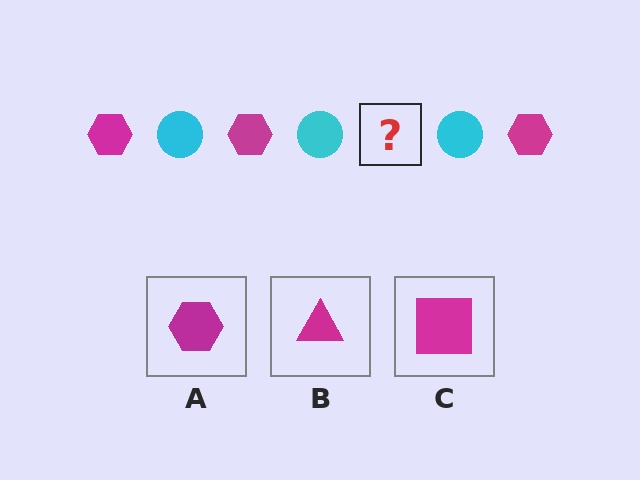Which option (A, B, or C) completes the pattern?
A.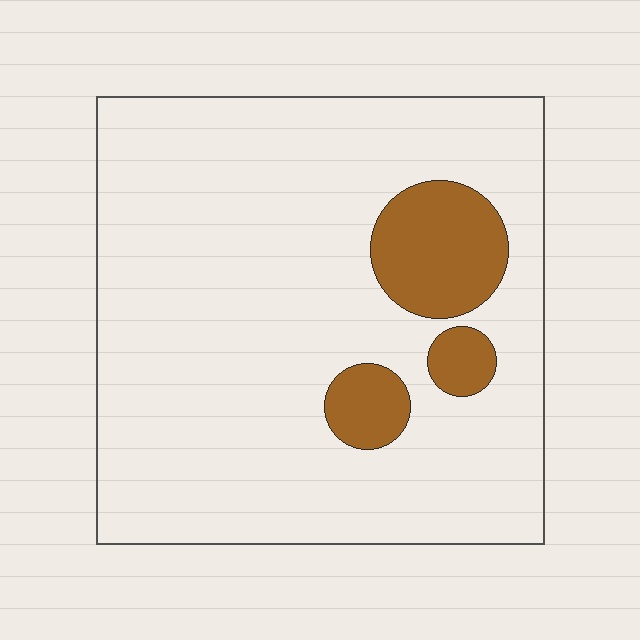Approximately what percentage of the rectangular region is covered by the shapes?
Approximately 10%.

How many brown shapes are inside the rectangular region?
3.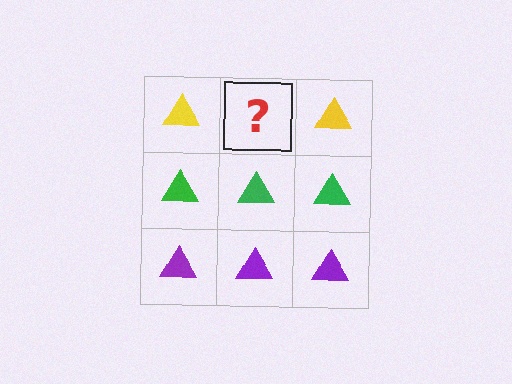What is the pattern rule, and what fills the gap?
The rule is that each row has a consistent color. The gap should be filled with a yellow triangle.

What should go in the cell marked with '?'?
The missing cell should contain a yellow triangle.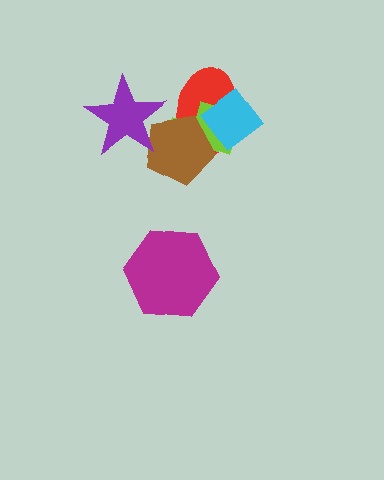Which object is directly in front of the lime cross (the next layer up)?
The brown pentagon is directly in front of the lime cross.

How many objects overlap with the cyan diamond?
3 objects overlap with the cyan diamond.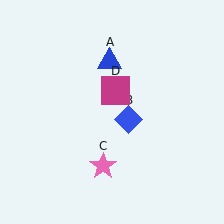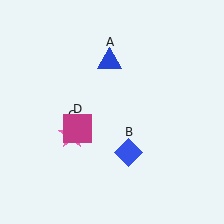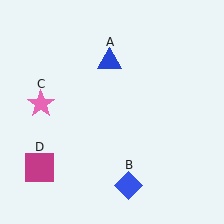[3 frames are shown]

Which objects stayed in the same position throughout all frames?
Blue triangle (object A) remained stationary.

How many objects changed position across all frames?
3 objects changed position: blue diamond (object B), pink star (object C), magenta square (object D).